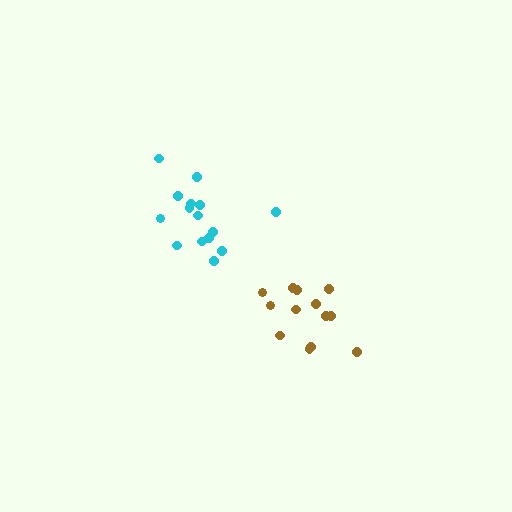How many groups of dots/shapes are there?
There are 2 groups.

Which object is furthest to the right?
The brown cluster is rightmost.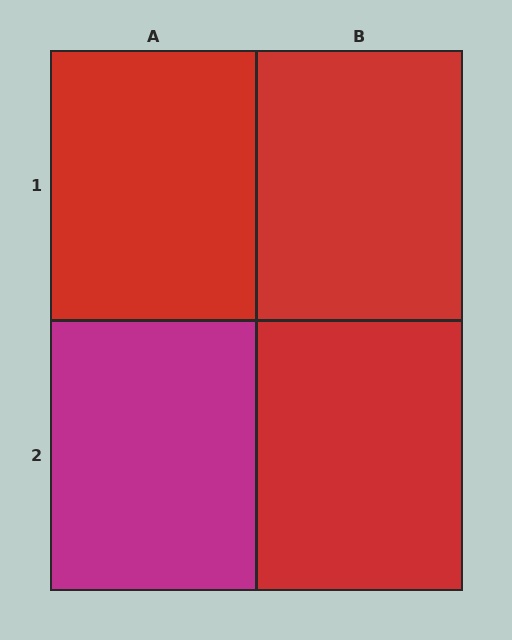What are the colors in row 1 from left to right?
Red, red.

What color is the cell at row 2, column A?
Magenta.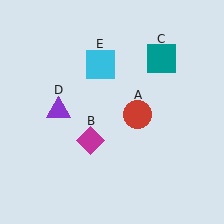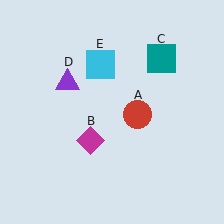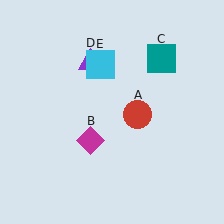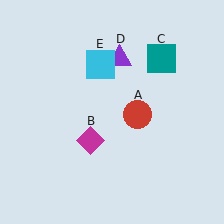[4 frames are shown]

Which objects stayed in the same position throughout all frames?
Red circle (object A) and magenta diamond (object B) and teal square (object C) and cyan square (object E) remained stationary.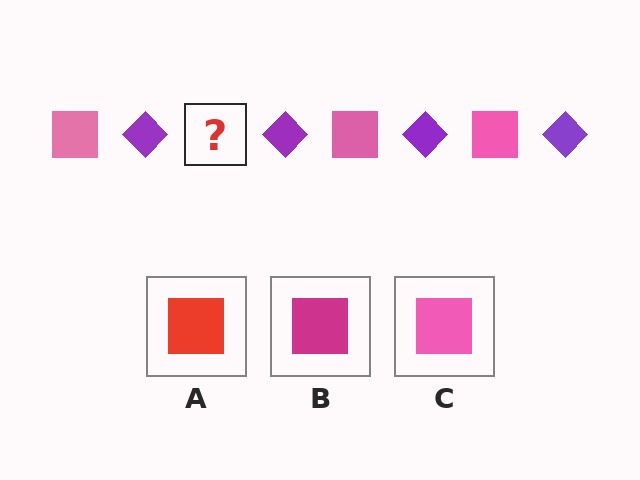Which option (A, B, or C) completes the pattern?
C.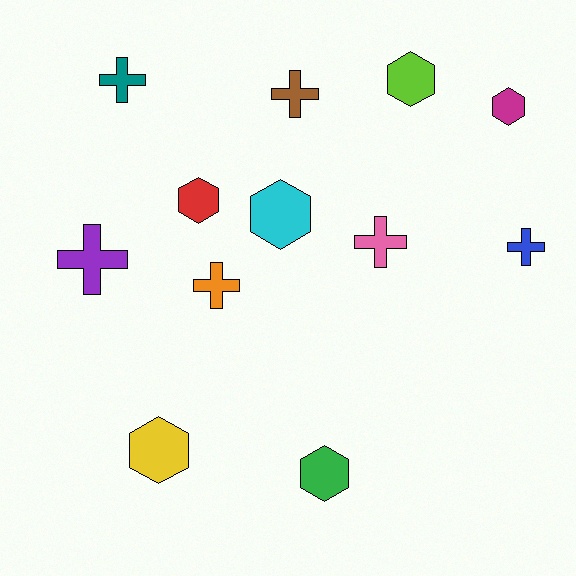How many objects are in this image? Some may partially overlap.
There are 12 objects.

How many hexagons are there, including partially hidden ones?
There are 6 hexagons.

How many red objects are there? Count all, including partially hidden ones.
There is 1 red object.